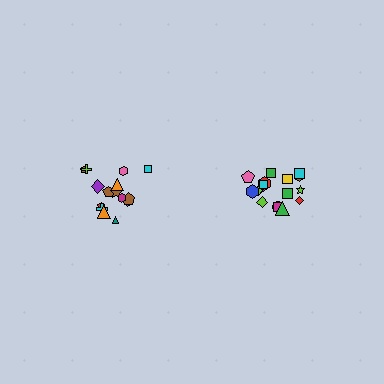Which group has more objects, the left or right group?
The right group.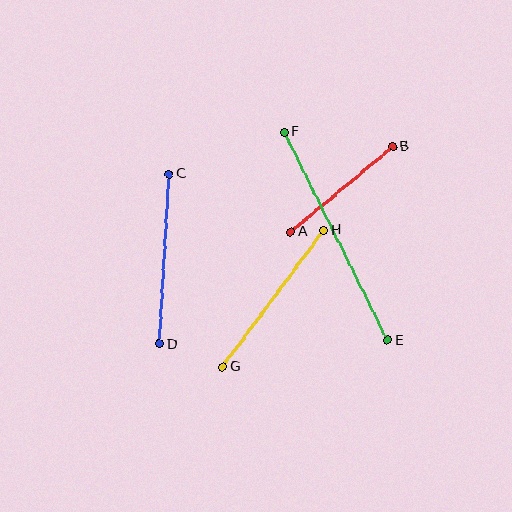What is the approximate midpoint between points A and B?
The midpoint is at approximately (342, 189) pixels.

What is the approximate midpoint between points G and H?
The midpoint is at approximately (273, 299) pixels.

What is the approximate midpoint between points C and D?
The midpoint is at approximately (164, 259) pixels.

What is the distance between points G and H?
The distance is approximately 170 pixels.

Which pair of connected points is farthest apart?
Points E and F are farthest apart.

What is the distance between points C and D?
The distance is approximately 170 pixels.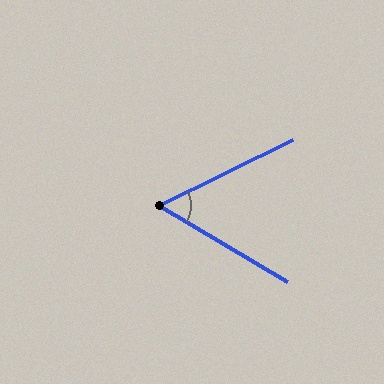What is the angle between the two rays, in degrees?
Approximately 57 degrees.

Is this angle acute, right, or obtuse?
It is acute.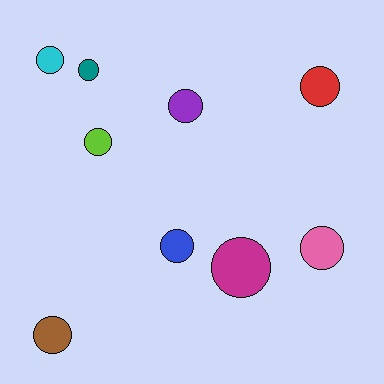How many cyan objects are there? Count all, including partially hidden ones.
There is 1 cyan object.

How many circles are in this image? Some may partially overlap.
There are 9 circles.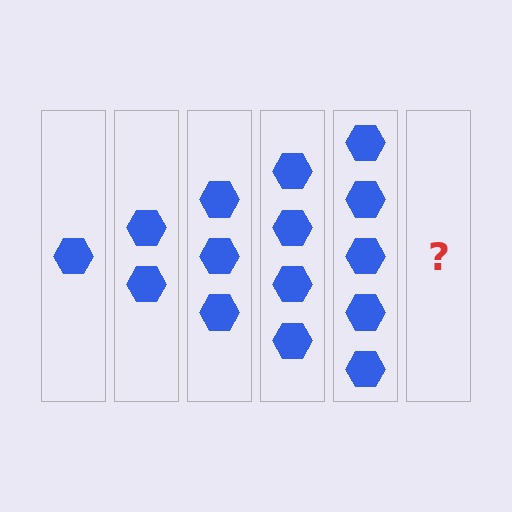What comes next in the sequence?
The next element should be 6 hexagons.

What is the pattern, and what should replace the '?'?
The pattern is that each step adds one more hexagon. The '?' should be 6 hexagons.